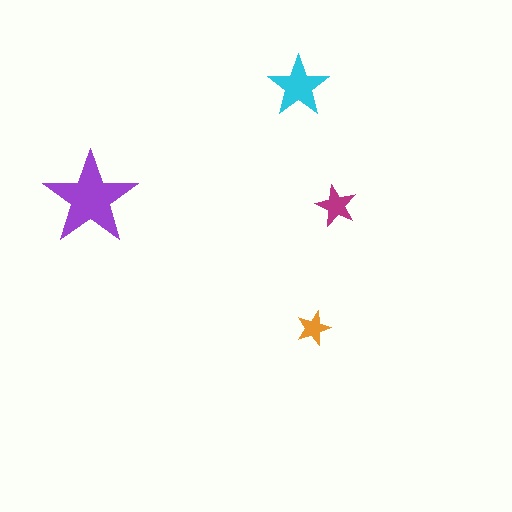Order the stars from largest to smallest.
the purple one, the cyan one, the magenta one, the orange one.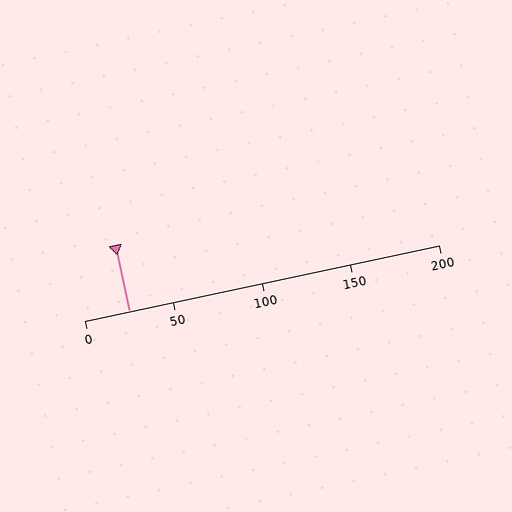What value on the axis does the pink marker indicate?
The marker indicates approximately 25.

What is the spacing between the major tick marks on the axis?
The major ticks are spaced 50 apart.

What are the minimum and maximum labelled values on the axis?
The axis runs from 0 to 200.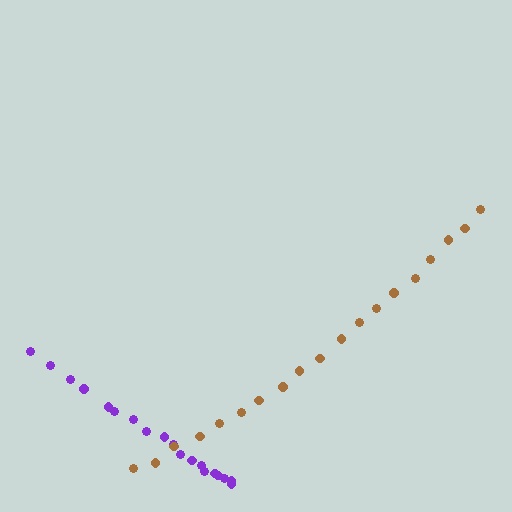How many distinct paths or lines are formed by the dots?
There are 2 distinct paths.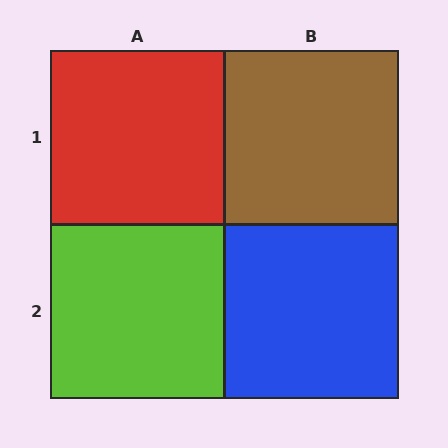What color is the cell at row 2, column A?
Lime.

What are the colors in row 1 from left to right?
Red, brown.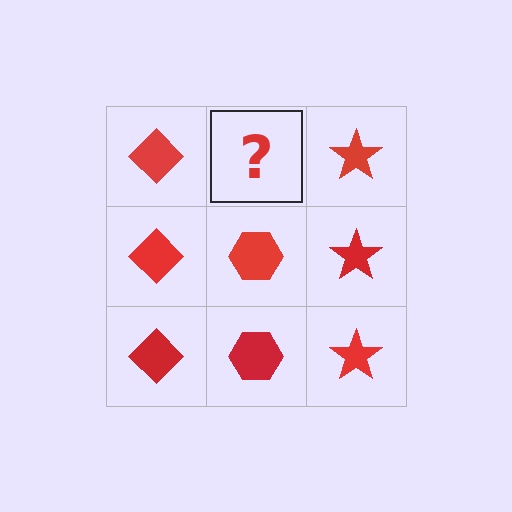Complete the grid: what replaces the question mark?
The question mark should be replaced with a red hexagon.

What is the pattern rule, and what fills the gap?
The rule is that each column has a consistent shape. The gap should be filled with a red hexagon.